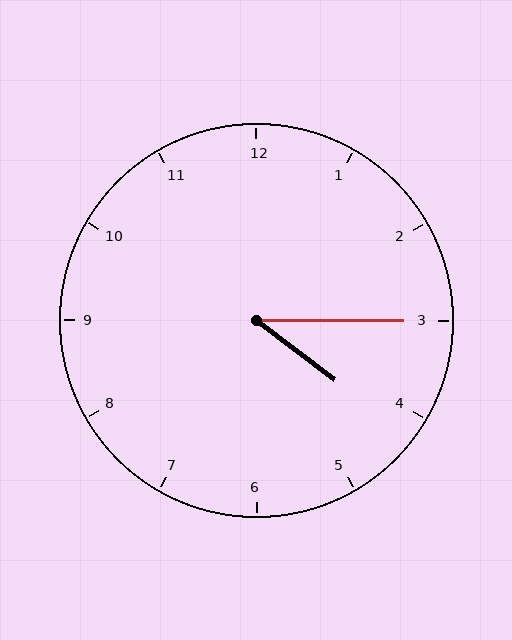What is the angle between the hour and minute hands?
Approximately 38 degrees.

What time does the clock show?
4:15.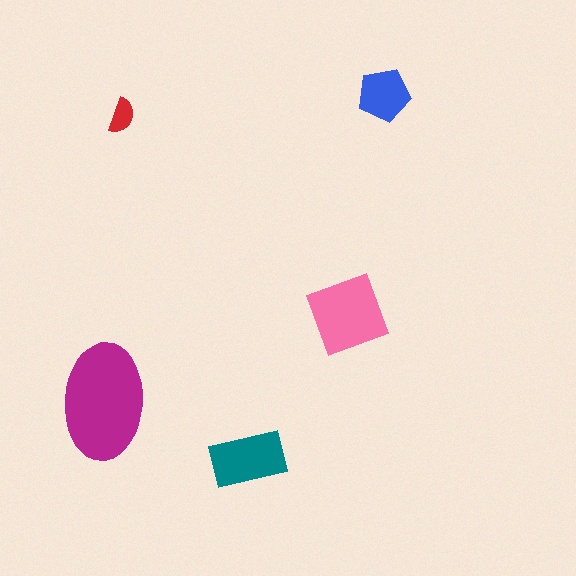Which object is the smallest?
The red semicircle.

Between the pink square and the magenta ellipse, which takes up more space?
The magenta ellipse.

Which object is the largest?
The magenta ellipse.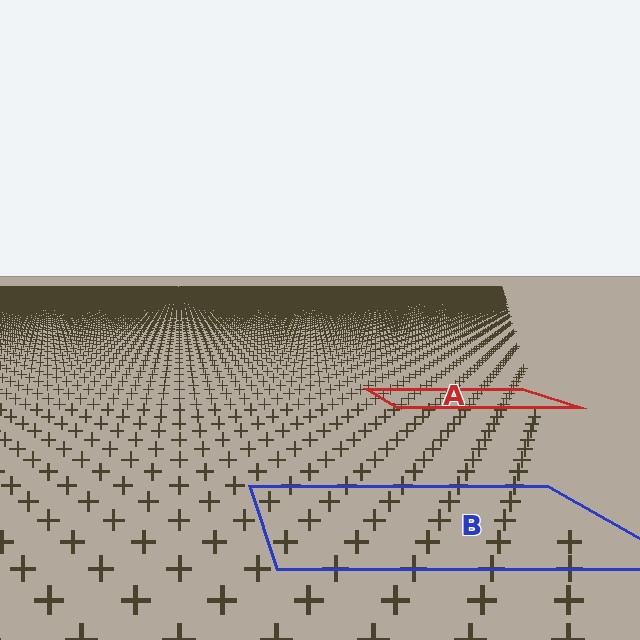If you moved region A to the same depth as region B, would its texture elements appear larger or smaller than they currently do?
They would appear larger. At a closer depth, the same texture elements are projected at a bigger on-screen size.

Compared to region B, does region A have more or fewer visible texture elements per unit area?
Region A has more texture elements per unit area — they are packed more densely because it is farther away.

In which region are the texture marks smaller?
The texture marks are smaller in region A, because it is farther away.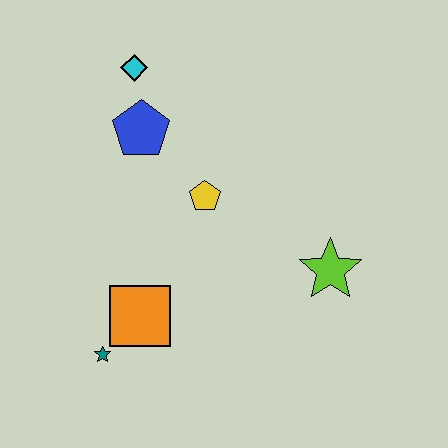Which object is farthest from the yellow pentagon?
The teal star is farthest from the yellow pentagon.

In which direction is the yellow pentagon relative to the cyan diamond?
The yellow pentagon is below the cyan diamond.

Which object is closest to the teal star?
The orange square is closest to the teal star.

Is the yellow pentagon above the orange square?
Yes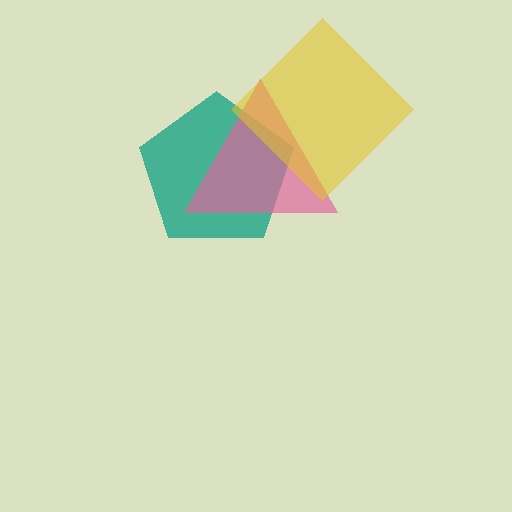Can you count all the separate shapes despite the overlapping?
Yes, there are 3 separate shapes.